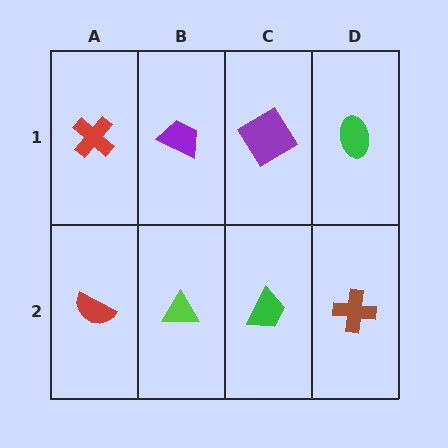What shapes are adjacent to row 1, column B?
A lime triangle (row 2, column B), a red cross (row 1, column A), a purple diamond (row 1, column C).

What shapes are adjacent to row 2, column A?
A red cross (row 1, column A), a lime triangle (row 2, column B).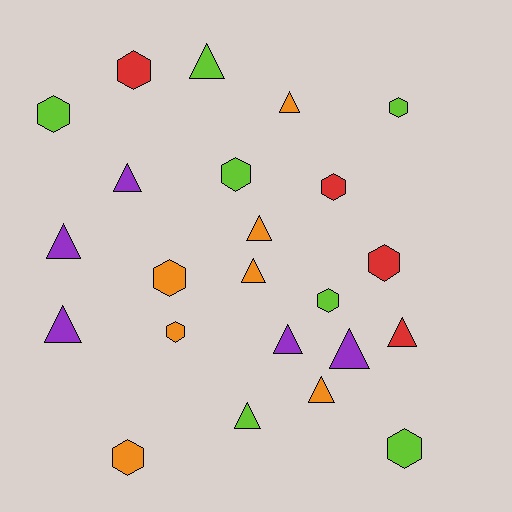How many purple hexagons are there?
There are no purple hexagons.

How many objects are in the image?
There are 23 objects.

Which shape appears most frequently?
Triangle, with 12 objects.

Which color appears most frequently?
Lime, with 7 objects.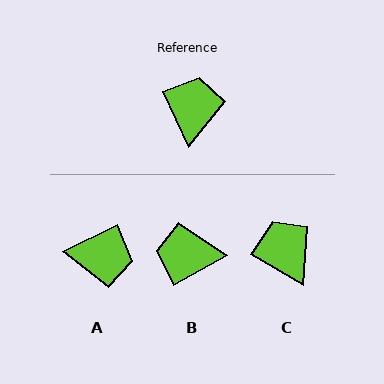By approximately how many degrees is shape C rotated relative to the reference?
Approximately 34 degrees counter-clockwise.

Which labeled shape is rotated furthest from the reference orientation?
B, about 94 degrees away.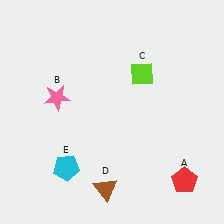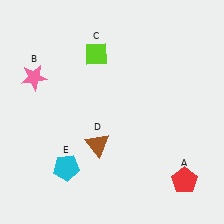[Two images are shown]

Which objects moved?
The objects that moved are: the pink star (B), the lime diamond (C), the brown triangle (D).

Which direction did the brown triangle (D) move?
The brown triangle (D) moved up.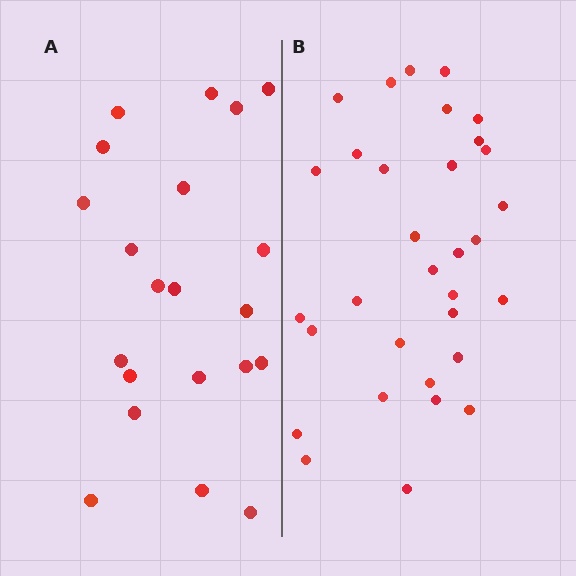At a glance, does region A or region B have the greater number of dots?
Region B (the right region) has more dots.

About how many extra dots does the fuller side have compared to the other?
Region B has roughly 12 or so more dots than region A.